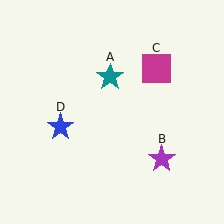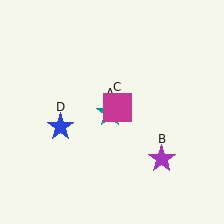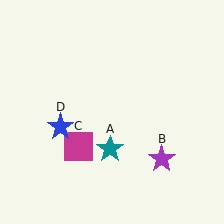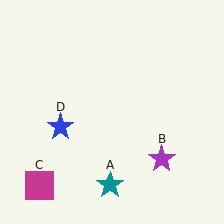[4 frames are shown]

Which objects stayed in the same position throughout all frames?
Purple star (object B) and blue star (object D) remained stationary.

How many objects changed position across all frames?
2 objects changed position: teal star (object A), magenta square (object C).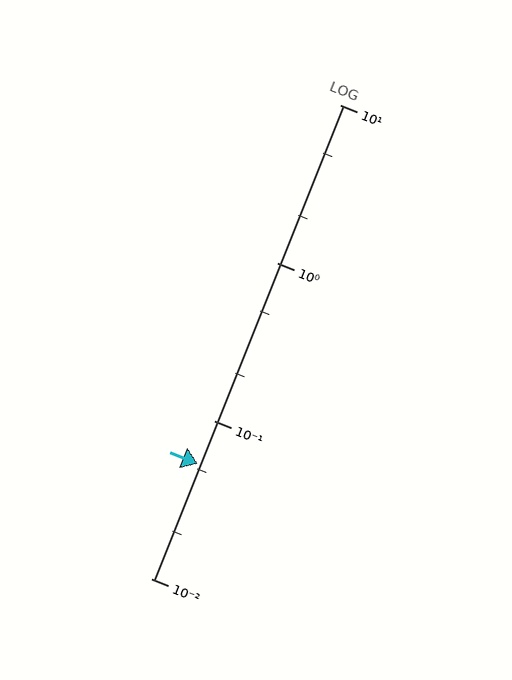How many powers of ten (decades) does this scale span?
The scale spans 3 decades, from 0.01 to 10.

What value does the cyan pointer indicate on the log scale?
The pointer indicates approximately 0.053.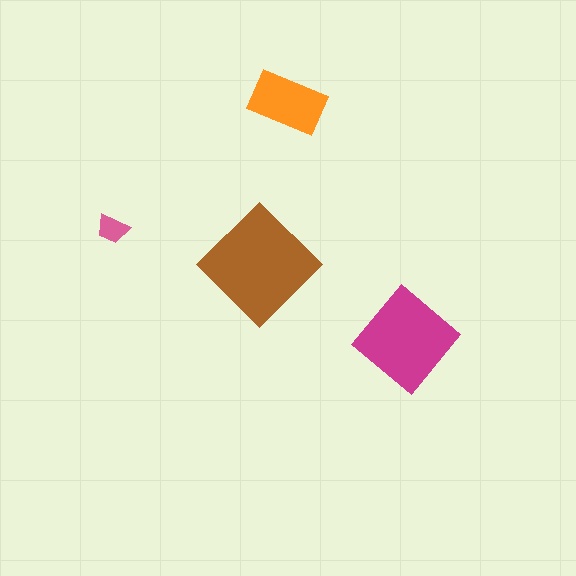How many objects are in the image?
There are 4 objects in the image.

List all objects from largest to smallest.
The brown diamond, the magenta diamond, the orange rectangle, the pink trapezoid.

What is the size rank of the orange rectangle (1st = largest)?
3rd.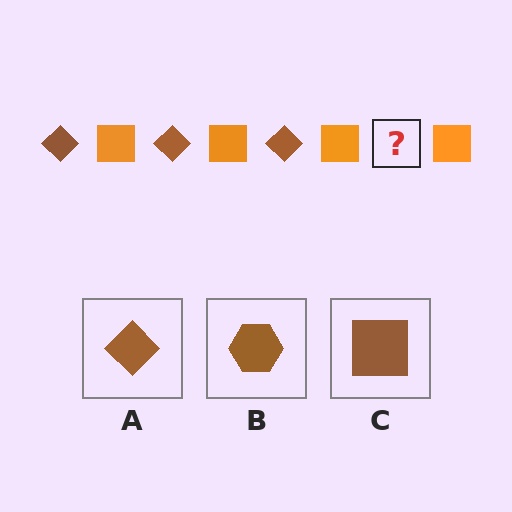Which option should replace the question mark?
Option A.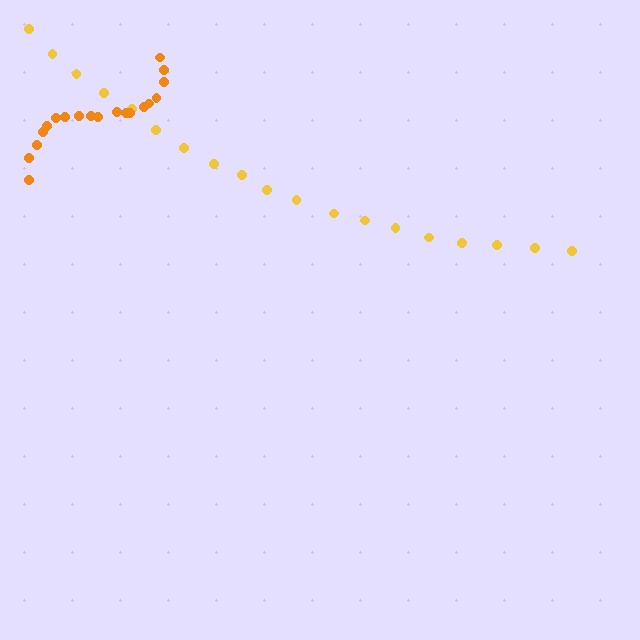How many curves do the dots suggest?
There are 2 distinct paths.